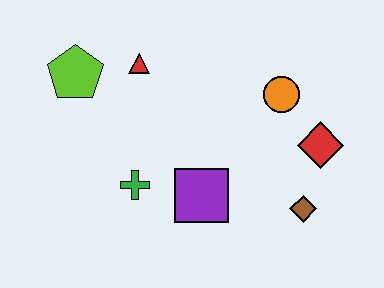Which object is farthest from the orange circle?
The lime pentagon is farthest from the orange circle.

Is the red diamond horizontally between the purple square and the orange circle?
No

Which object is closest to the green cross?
The purple square is closest to the green cross.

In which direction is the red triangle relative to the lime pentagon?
The red triangle is to the right of the lime pentagon.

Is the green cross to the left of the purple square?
Yes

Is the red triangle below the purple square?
No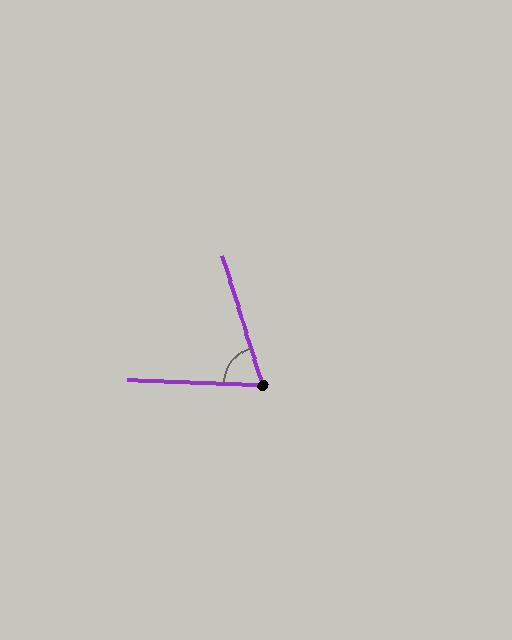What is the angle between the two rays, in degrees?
Approximately 71 degrees.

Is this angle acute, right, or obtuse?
It is acute.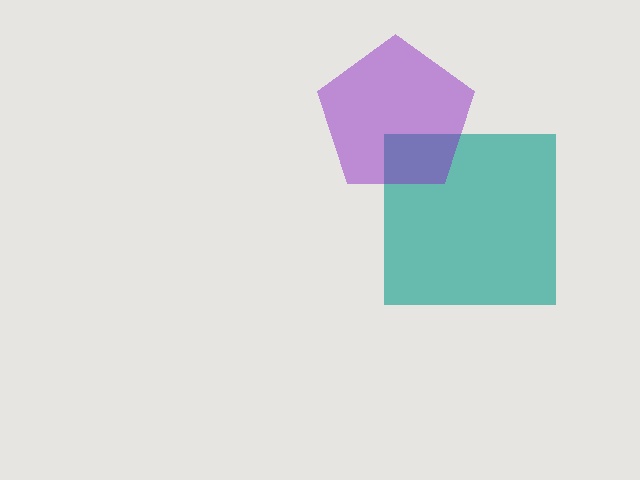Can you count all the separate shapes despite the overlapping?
Yes, there are 2 separate shapes.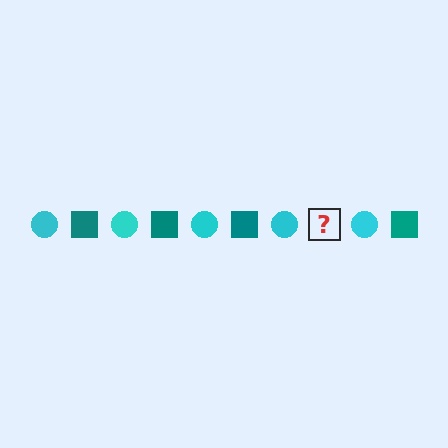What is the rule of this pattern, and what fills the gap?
The rule is that the pattern alternates between cyan circle and teal square. The gap should be filled with a teal square.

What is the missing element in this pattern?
The missing element is a teal square.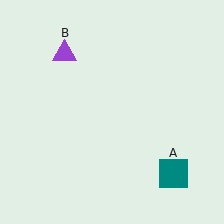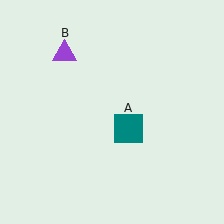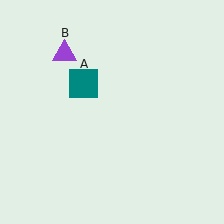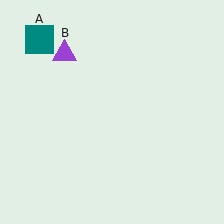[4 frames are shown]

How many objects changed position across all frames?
1 object changed position: teal square (object A).